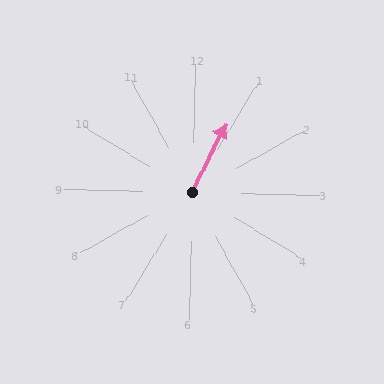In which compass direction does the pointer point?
Northeast.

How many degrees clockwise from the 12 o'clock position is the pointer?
Approximately 25 degrees.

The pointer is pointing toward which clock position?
Roughly 1 o'clock.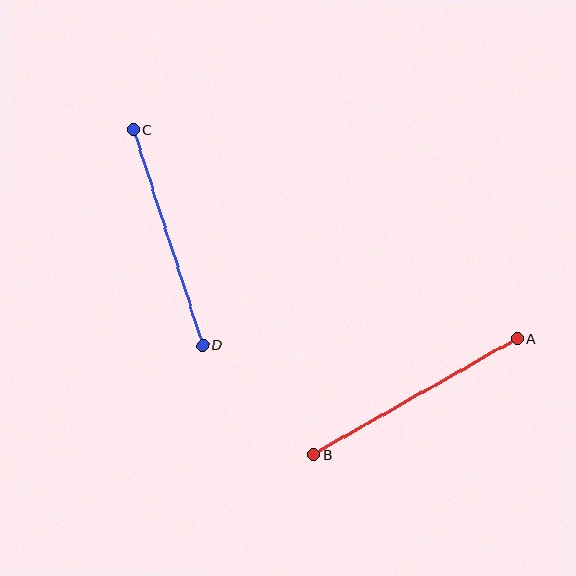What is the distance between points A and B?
The distance is approximately 234 pixels.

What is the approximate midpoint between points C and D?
The midpoint is at approximately (168, 237) pixels.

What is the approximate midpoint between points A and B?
The midpoint is at approximately (415, 397) pixels.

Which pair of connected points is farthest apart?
Points A and B are farthest apart.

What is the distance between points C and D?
The distance is approximately 226 pixels.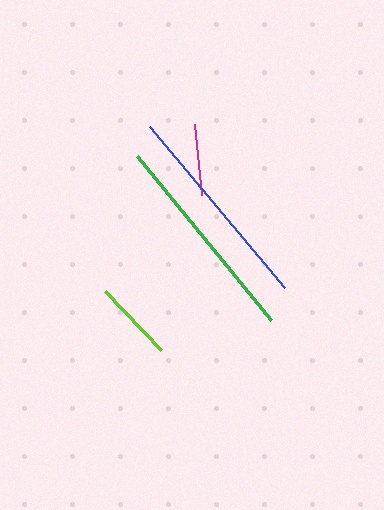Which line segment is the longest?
The green line is the longest at approximately 212 pixels.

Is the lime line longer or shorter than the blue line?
The blue line is longer than the lime line.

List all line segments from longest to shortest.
From longest to shortest: green, blue, lime, magenta.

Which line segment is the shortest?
The magenta line is the shortest at approximately 71 pixels.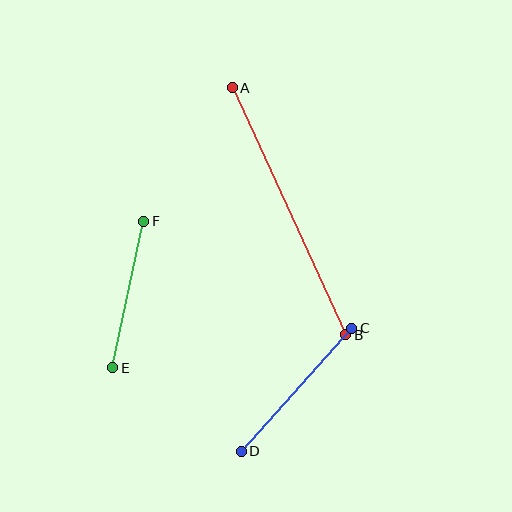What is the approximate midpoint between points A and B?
The midpoint is at approximately (289, 211) pixels.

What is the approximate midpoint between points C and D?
The midpoint is at approximately (297, 390) pixels.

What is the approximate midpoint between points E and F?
The midpoint is at approximately (128, 295) pixels.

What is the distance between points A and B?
The distance is approximately 272 pixels.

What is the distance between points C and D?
The distance is approximately 165 pixels.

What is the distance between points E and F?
The distance is approximately 150 pixels.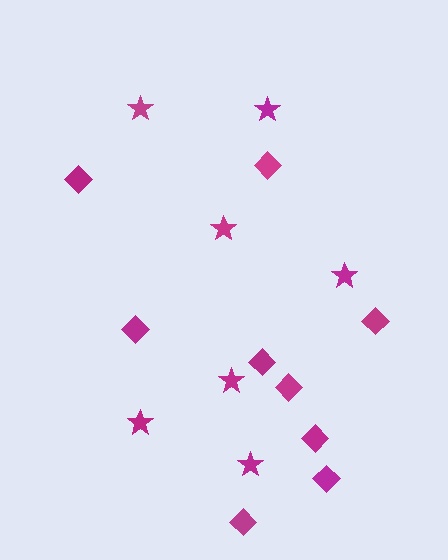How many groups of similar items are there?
There are 2 groups: one group of diamonds (9) and one group of stars (7).